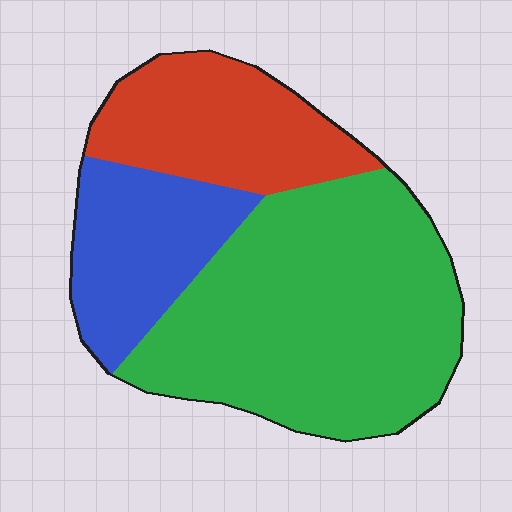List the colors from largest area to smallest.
From largest to smallest: green, red, blue.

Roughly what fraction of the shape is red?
Red takes up between a sixth and a third of the shape.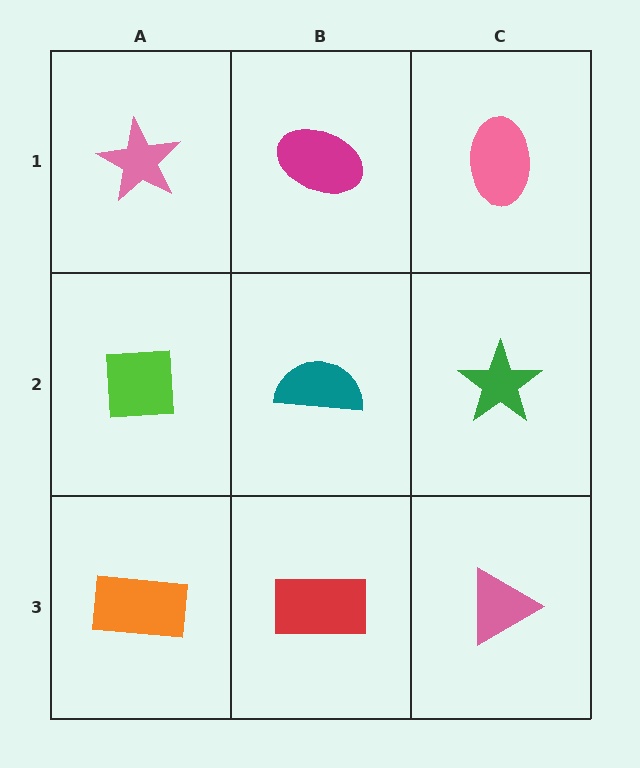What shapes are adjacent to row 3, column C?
A green star (row 2, column C), a red rectangle (row 3, column B).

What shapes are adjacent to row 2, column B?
A magenta ellipse (row 1, column B), a red rectangle (row 3, column B), a lime square (row 2, column A), a green star (row 2, column C).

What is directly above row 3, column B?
A teal semicircle.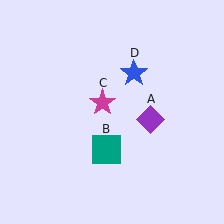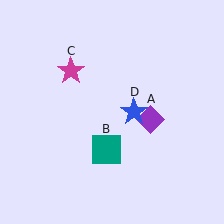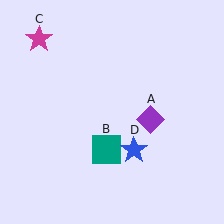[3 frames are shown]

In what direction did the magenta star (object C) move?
The magenta star (object C) moved up and to the left.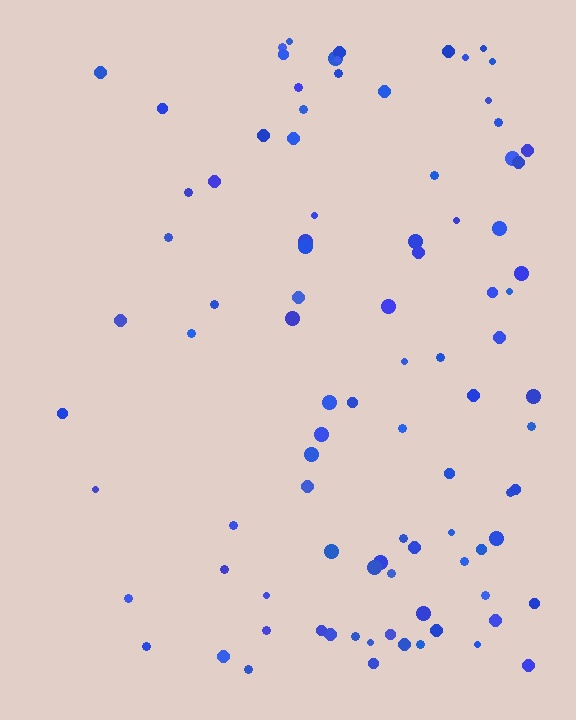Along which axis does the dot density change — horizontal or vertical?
Horizontal.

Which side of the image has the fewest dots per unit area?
The left.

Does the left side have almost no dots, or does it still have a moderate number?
Still a moderate number, just noticeably fewer than the right.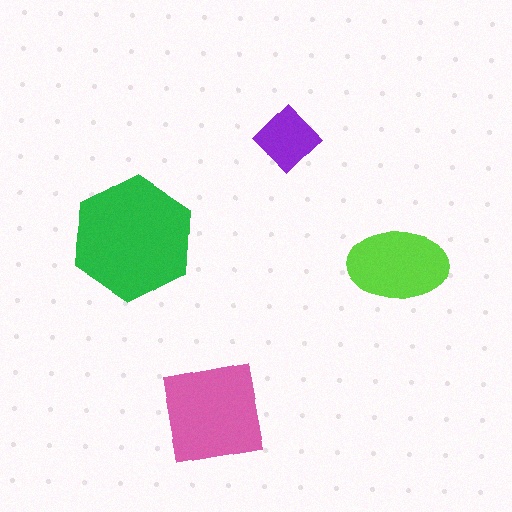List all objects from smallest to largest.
The purple diamond, the lime ellipse, the pink square, the green hexagon.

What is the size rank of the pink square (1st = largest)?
2nd.